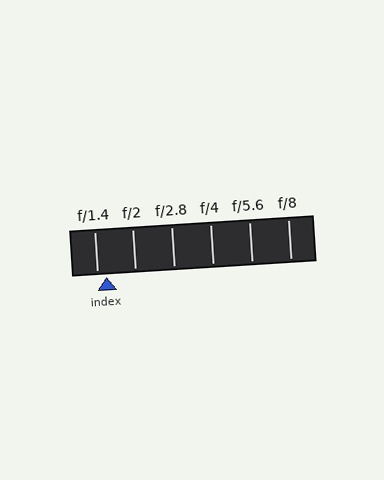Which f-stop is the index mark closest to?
The index mark is closest to f/1.4.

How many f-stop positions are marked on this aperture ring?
There are 6 f-stop positions marked.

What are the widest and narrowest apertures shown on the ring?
The widest aperture shown is f/1.4 and the narrowest is f/8.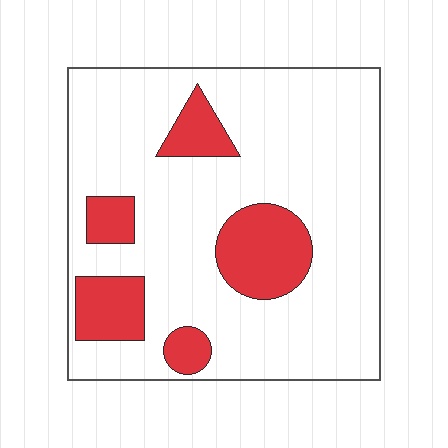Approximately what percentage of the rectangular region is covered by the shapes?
Approximately 20%.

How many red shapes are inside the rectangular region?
5.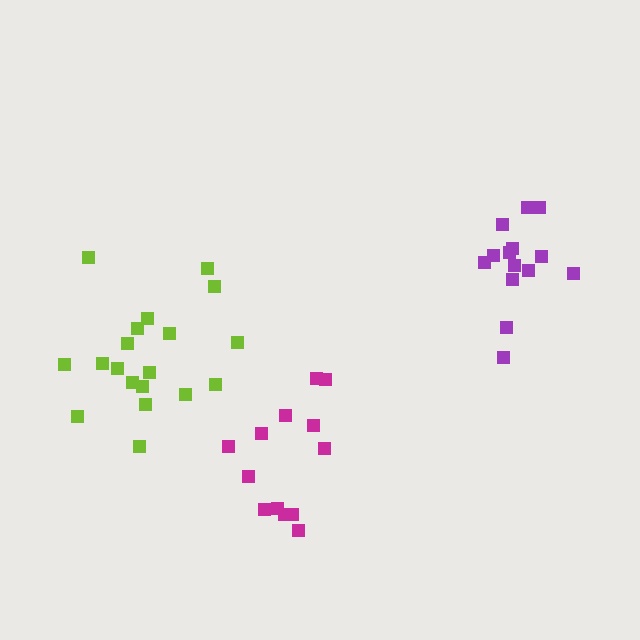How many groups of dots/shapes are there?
There are 3 groups.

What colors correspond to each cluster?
The clusters are colored: lime, magenta, purple.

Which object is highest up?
The purple cluster is topmost.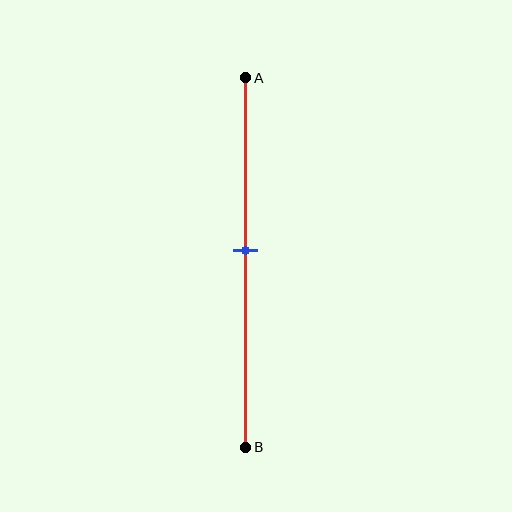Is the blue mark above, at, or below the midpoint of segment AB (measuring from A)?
The blue mark is above the midpoint of segment AB.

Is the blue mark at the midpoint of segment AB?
No, the mark is at about 45% from A, not at the 50% midpoint.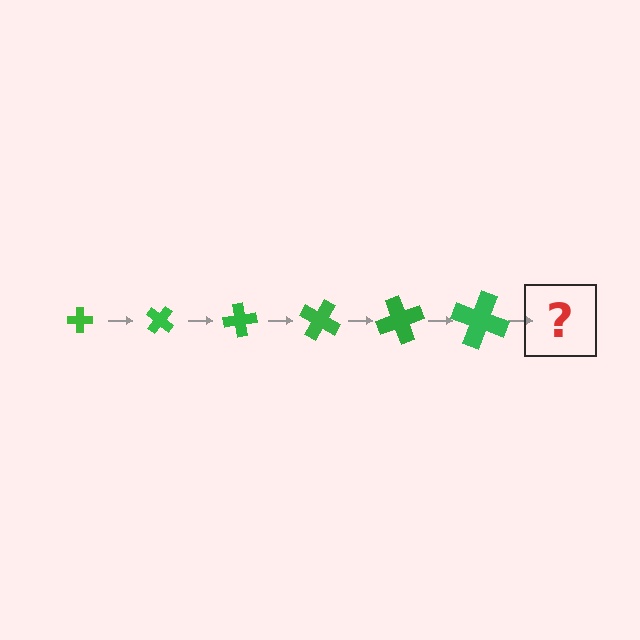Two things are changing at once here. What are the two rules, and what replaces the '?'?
The two rules are that the cross grows larger each step and it rotates 40 degrees each step. The '?' should be a cross, larger than the previous one and rotated 240 degrees from the start.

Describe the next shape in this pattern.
It should be a cross, larger than the previous one and rotated 240 degrees from the start.